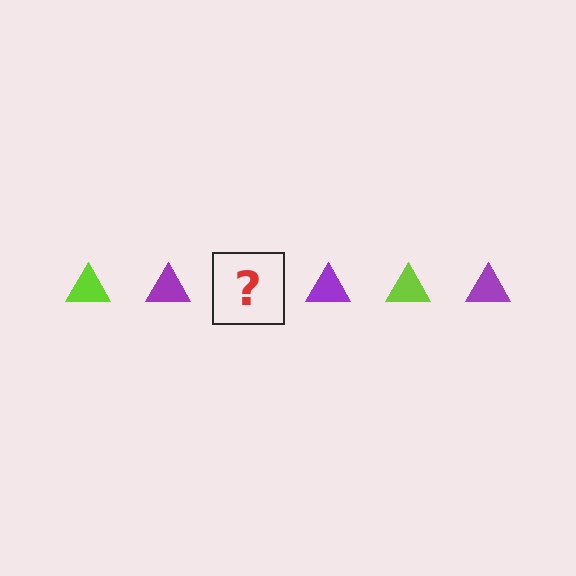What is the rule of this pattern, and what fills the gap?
The rule is that the pattern cycles through lime, purple triangles. The gap should be filled with a lime triangle.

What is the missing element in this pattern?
The missing element is a lime triangle.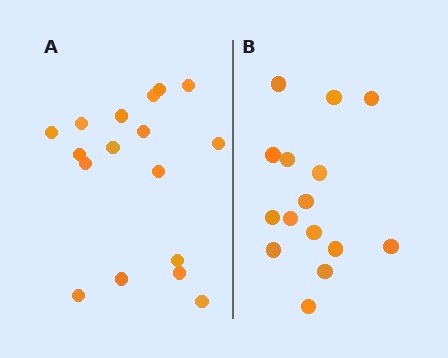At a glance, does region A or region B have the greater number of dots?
Region A (the left region) has more dots.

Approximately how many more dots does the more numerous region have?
Region A has just a few more — roughly 2 or 3 more dots than region B.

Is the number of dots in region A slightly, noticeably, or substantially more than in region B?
Region A has only slightly more — the two regions are fairly close. The ratio is roughly 1.1 to 1.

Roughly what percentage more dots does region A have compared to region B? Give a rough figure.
About 15% more.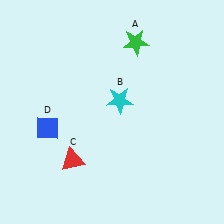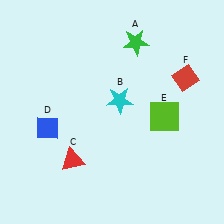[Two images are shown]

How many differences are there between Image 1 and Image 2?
There are 2 differences between the two images.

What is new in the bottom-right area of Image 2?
A lime square (E) was added in the bottom-right area of Image 2.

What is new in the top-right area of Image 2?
A red diamond (F) was added in the top-right area of Image 2.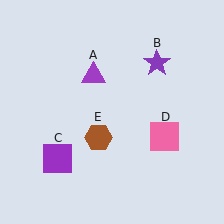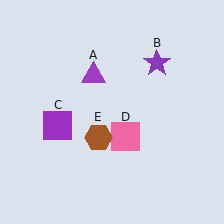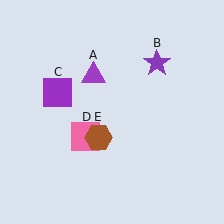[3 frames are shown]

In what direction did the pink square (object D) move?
The pink square (object D) moved left.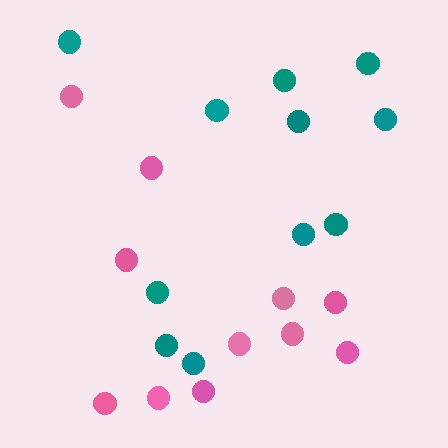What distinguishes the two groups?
There are 2 groups: one group of pink circles (11) and one group of teal circles (11).